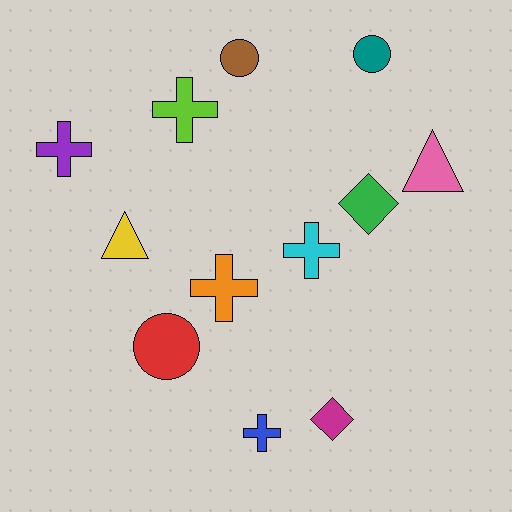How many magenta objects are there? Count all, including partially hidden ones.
There is 1 magenta object.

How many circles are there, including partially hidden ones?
There are 3 circles.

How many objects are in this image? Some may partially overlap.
There are 12 objects.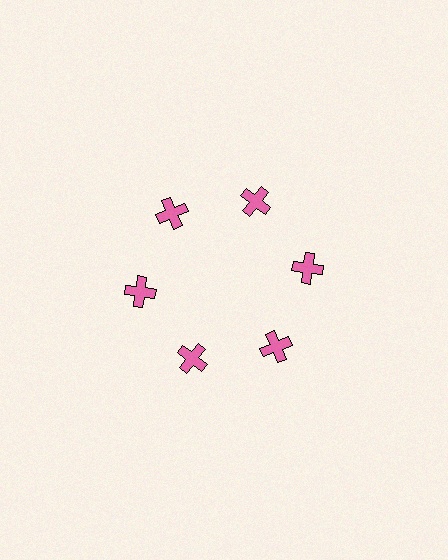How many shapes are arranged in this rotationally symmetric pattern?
There are 6 shapes, arranged in 6 groups of 1.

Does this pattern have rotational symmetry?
Yes, this pattern has 6-fold rotational symmetry. It looks the same after rotating 60 degrees around the center.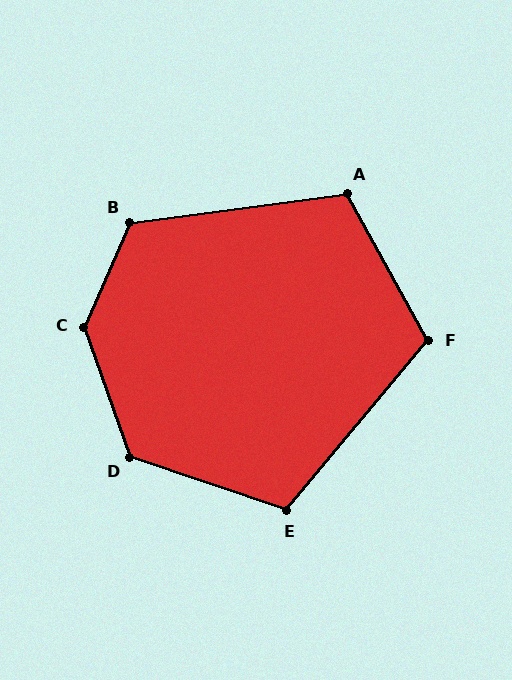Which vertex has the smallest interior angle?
F, at approximately 111 degrees.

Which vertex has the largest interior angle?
C, at approximately 137 degrees.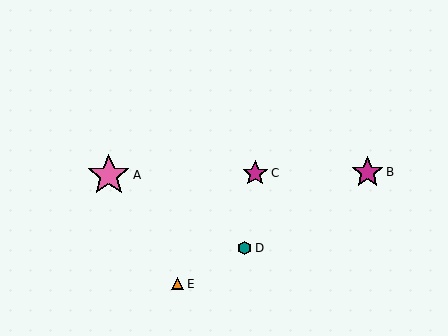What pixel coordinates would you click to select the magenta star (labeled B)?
Click at (368, 172) to select the magenta star B.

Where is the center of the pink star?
The center of the pink star is at (109, 175).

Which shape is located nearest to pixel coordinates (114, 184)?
The pink star (labeled A) at (109, 175) is nearest to that location.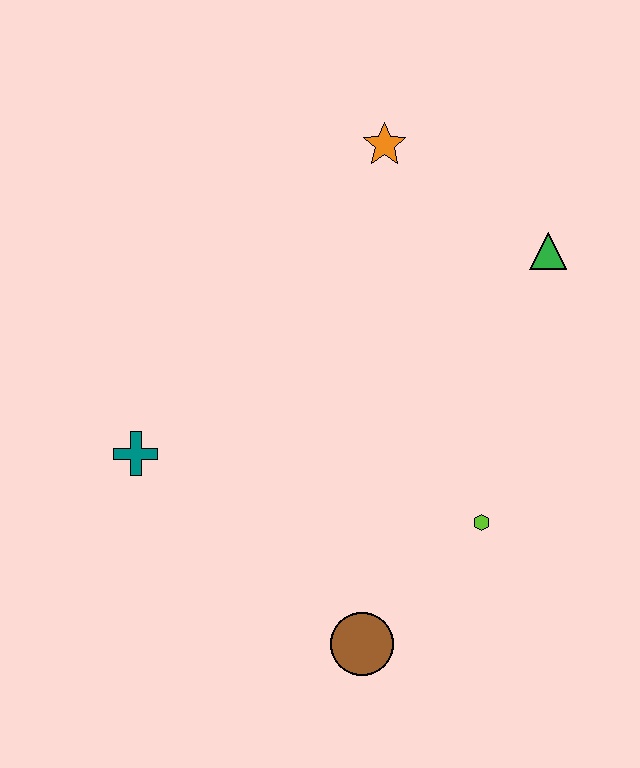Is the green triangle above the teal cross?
Yes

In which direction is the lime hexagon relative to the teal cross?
The lime hexagon is to the right of the teal cross.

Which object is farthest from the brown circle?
The orange star is farthest from the brown circle.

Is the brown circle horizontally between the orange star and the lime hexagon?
No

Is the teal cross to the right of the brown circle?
No